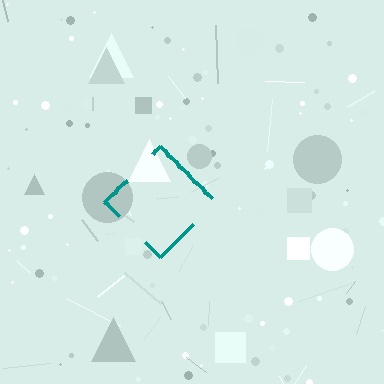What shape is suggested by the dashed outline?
The dashed outline suggests a diamond.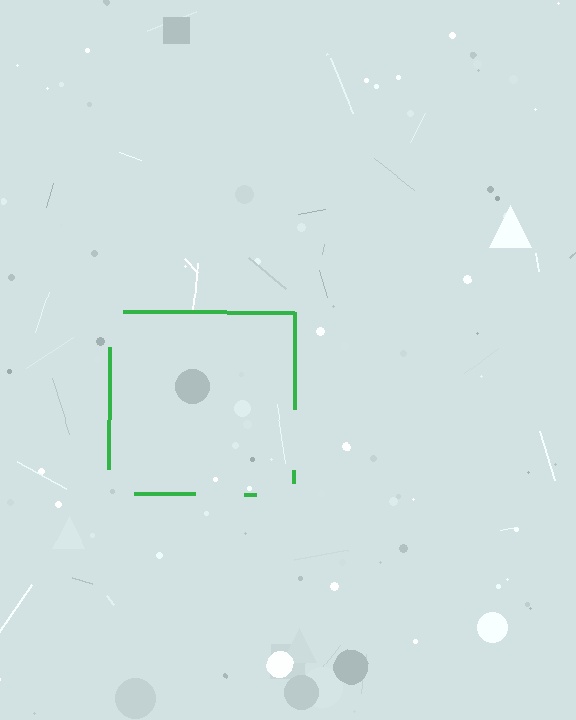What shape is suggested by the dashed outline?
The dashed outline suggests a square.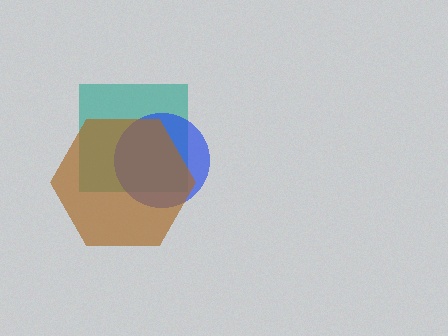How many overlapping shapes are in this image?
There are 3 overlapping shapes in the image.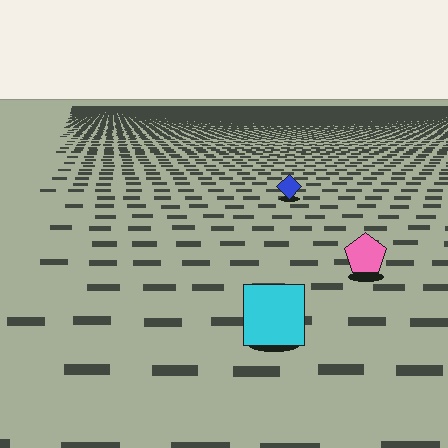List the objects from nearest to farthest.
From nearest to farthest: the cyan square, the pink pentagon, the blue diamond.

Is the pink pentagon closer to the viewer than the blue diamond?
Yes. The pink pentagon is closer — you can tell from the texture gradient: the ground texture is coarser near it.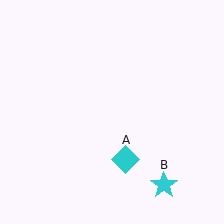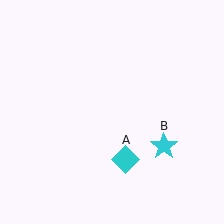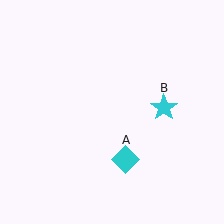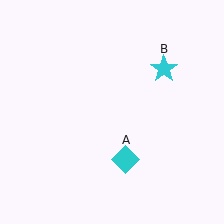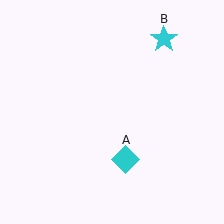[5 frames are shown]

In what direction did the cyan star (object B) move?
The cyan star (object B) moved up.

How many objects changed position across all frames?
1 object changed position: cyan star (object B).